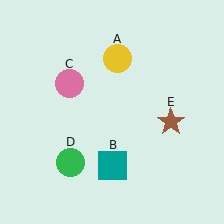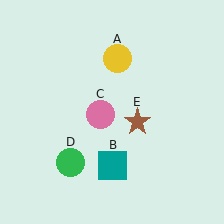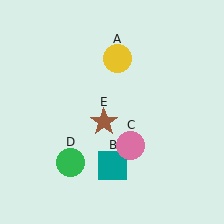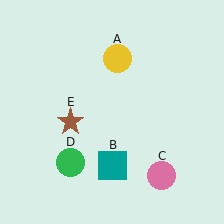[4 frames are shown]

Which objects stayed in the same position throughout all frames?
Yellow circle (object A) and teal square (object B) and green circle (object D) remained stationary.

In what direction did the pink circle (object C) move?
The pink circle (object C) moved down and to the right.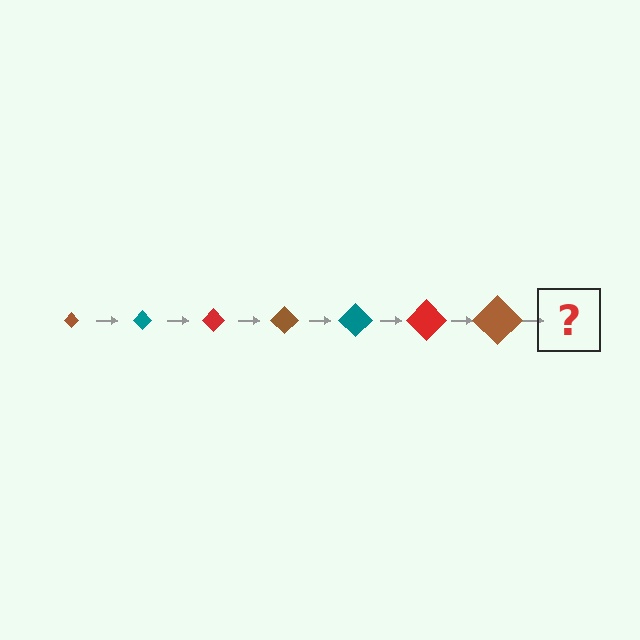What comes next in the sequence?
The next element should be a teal diamond, larger than the previous one.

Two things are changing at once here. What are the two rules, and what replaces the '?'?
The two rules are that the diamond grows larger each step and the color cycles through brown, teal, and red. The '?' should be a teal diamond, larger than the previous one.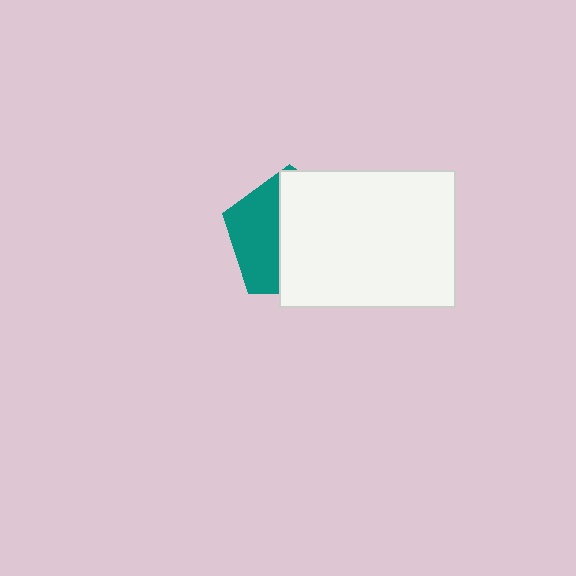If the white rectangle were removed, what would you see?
You would see the complete teal pentagon.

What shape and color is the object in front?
The object in front is a white rectangle.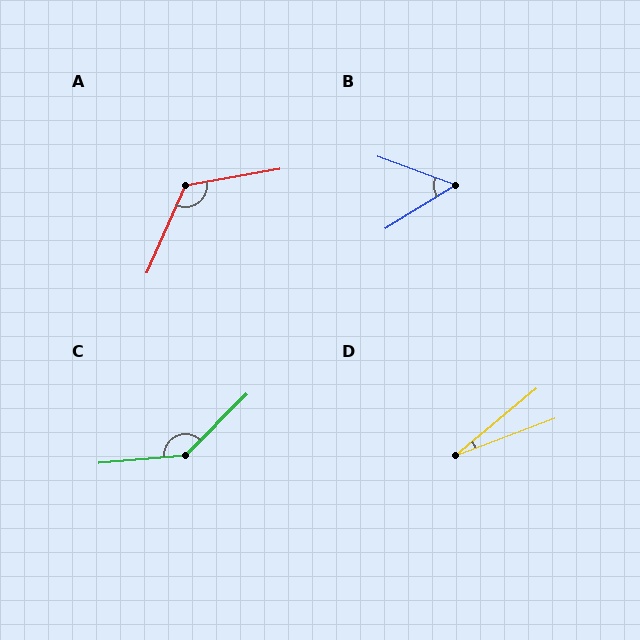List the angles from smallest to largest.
D (19°), B (52°), A (124°), C (140°).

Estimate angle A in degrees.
Approximately 124 degrees.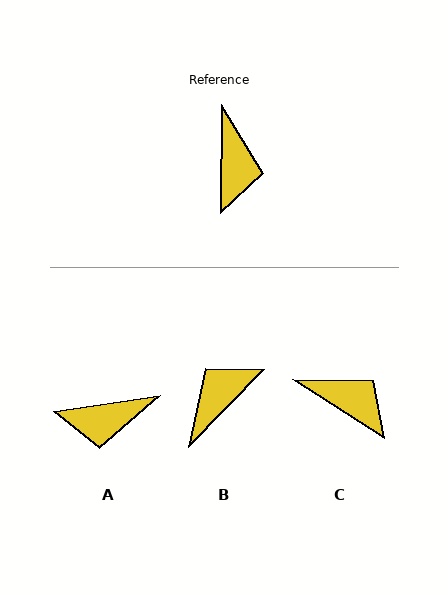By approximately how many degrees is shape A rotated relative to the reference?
Approximately 81 degrees clockwise.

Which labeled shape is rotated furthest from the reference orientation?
B, about 136 degrees away.